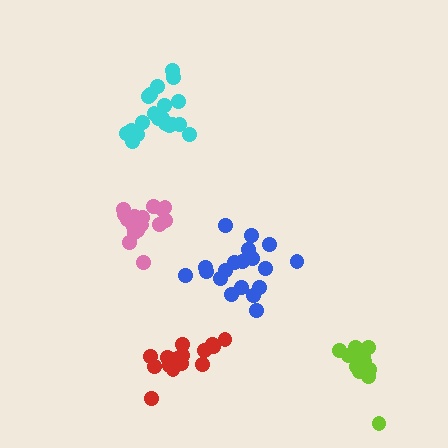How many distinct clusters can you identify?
There are 5 distinct clusters.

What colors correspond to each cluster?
The clusters are colored: pink, lime, cyan, blue, red.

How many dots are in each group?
Group 1: 18 dots, Group 2: 16 dots, Group 3: 20 dots, Group 4: 19 dots, Group 5: 16 dots (89 total).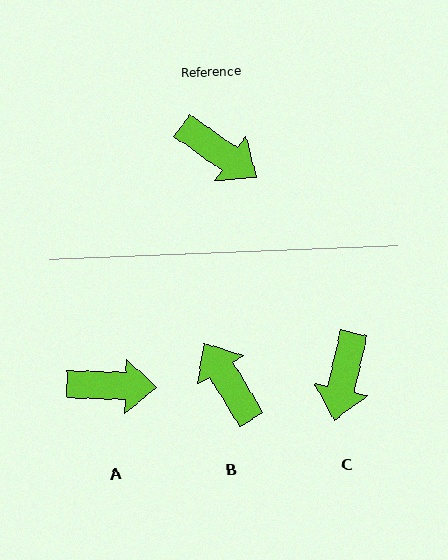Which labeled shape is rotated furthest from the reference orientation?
B, about 156 degrees away.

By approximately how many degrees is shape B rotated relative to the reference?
Approximately 156 degrees counter-clockwise.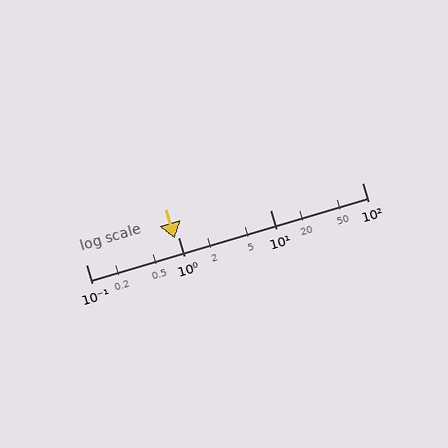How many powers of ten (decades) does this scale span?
The scale spans 3 decades, from 0.1 to 100.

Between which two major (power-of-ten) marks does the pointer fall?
The pointer is between 0.1 and 1.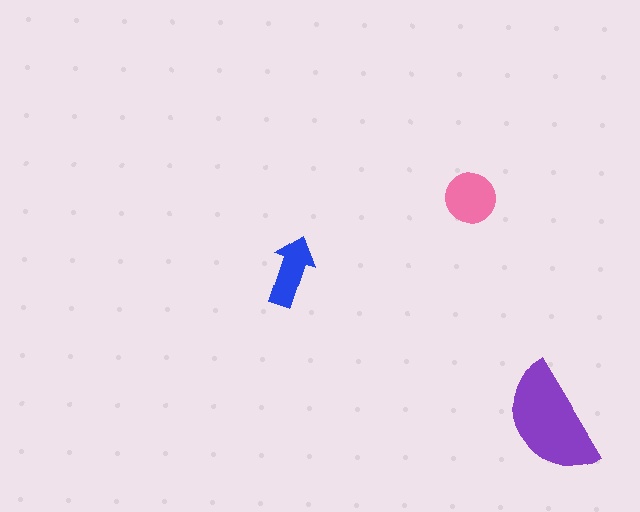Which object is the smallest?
The blue arrow.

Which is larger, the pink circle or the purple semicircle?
The purple semicircle.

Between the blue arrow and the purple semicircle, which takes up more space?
The purple semicircle.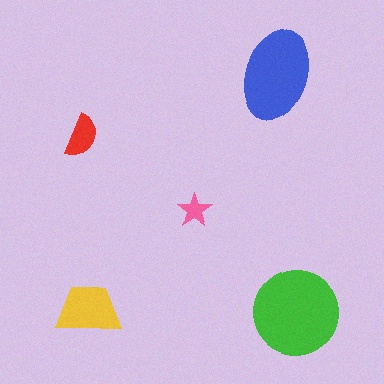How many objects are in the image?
There are 5 objects in the image.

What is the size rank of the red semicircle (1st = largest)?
4th.